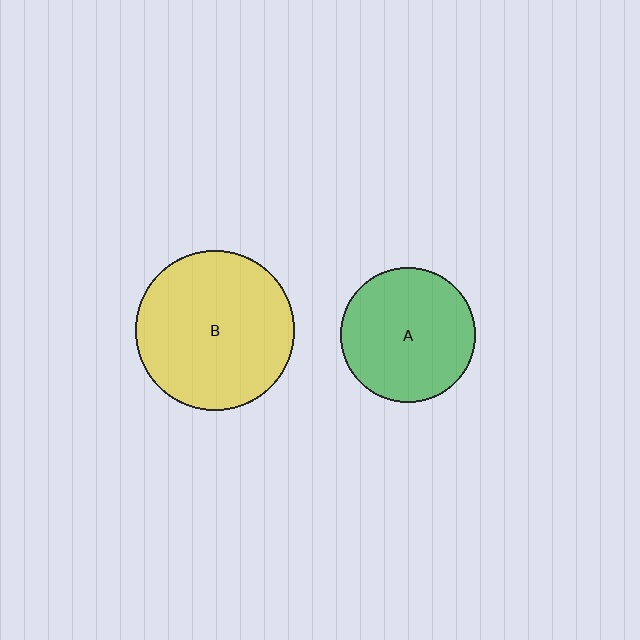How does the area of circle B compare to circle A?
Approximately 1.4 times.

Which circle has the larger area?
Circle B (yellow).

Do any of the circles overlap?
No, none of the circles overlap.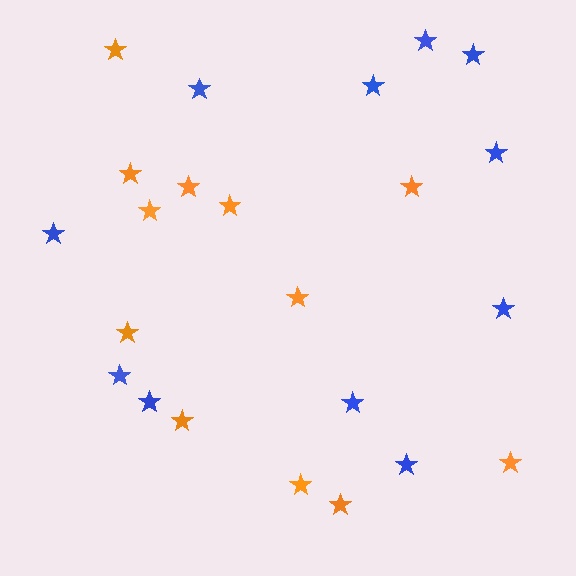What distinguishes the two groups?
There are 2 groups: one group of orange stars (12) and one group of blue stars (11).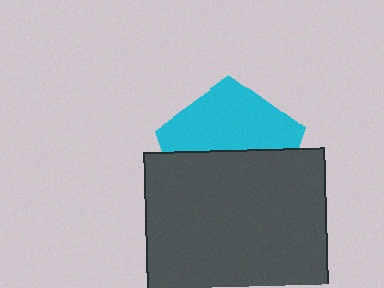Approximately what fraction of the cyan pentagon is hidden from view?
Roughly 52% of the cyan pentagon is hidden behind the dark gray square.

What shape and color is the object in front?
The object in front is a dark gray square.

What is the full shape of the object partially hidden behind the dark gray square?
The partially hidden object is a cyan pentagon.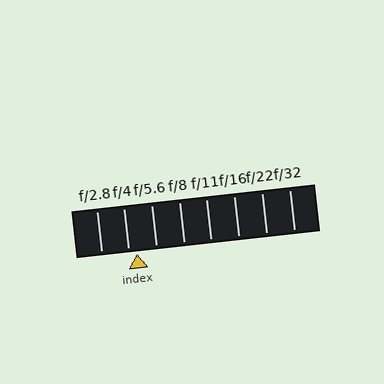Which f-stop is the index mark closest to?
The index mark is closest to f/4.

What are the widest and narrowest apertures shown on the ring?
The widest aperture shown is f/2.8 and the narrowest is f/32.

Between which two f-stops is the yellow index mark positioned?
The index mark is between f/4 and f/5.6.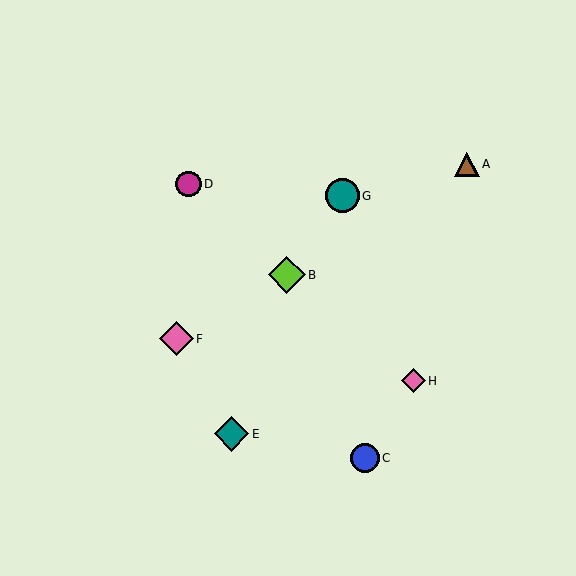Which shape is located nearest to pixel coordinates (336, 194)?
The teal circle (labeled G) at (342, 196) is nearest to that location.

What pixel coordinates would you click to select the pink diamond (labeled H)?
Click at (413, 381) to select the pink diamond H.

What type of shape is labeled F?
Shape F is a pink diamond.